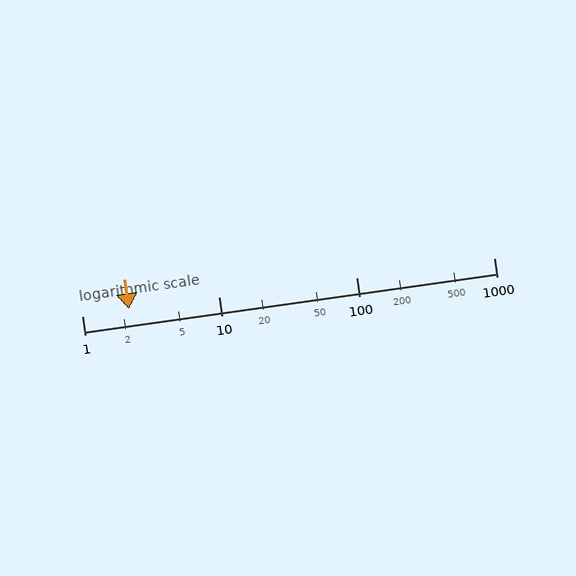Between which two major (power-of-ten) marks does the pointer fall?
The pointer is between 1 and 10.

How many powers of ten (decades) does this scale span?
The scale spans 3 decades, from 1 to 1000.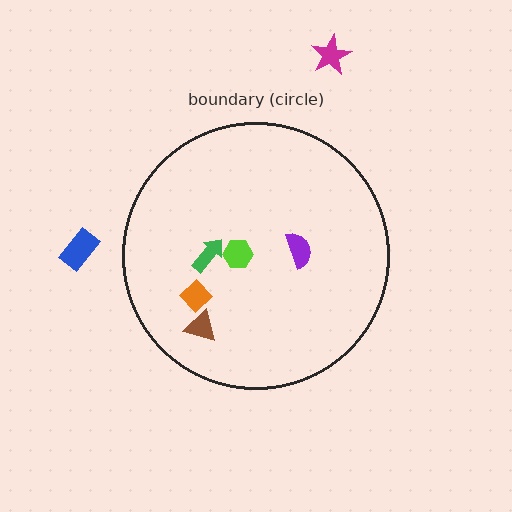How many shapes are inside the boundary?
5 inside, 2 outside.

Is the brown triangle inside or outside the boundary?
Inside.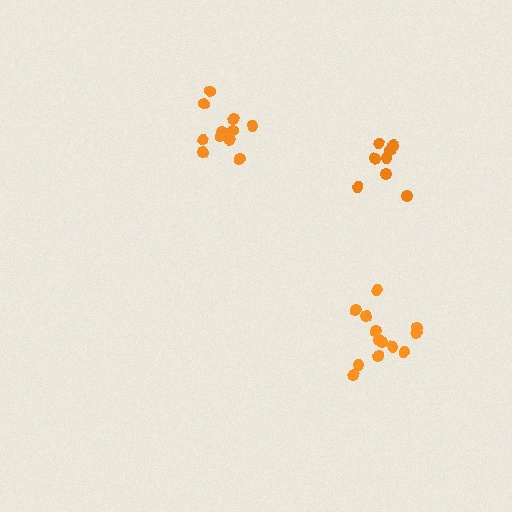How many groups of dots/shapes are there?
There are 3 groups.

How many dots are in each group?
Group 1: 11 dots, Group 2: 13 dots, Group 3: 8 dots (32 total).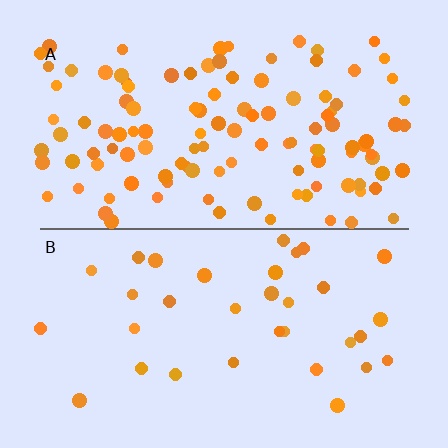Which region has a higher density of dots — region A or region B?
A (the top).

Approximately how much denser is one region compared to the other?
Approximately 3.5× — region A over region B.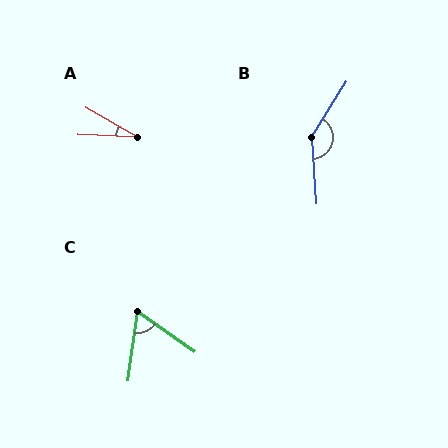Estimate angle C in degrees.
Approximately 62 degrees.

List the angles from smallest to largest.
A (27°), C (62°), B (144°).